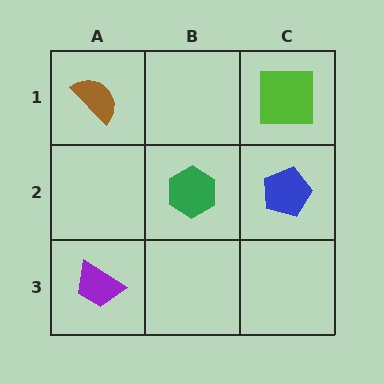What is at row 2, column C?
A blue pentagon.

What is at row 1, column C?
A lime square.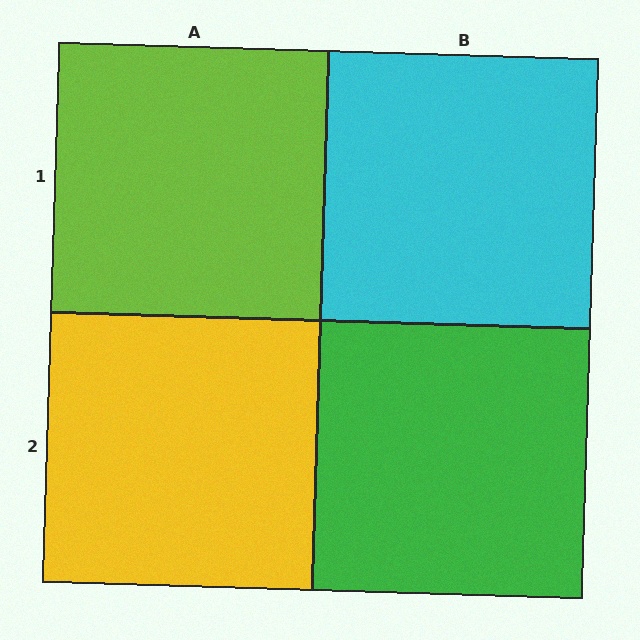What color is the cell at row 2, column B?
Green.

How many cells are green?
1 cell is green.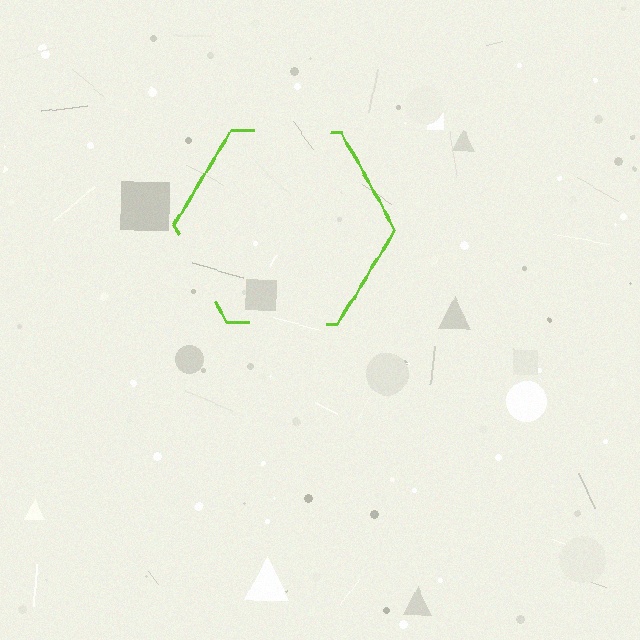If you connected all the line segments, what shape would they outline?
They would outline a hexagon.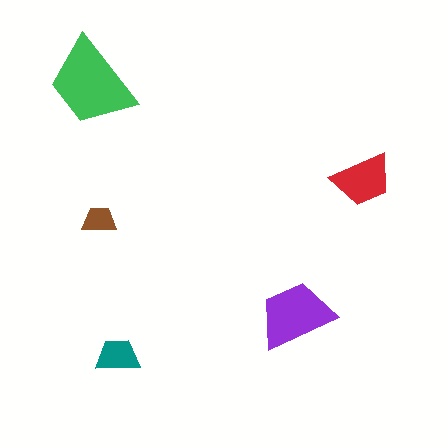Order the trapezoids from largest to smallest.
the green one, the purple one, the red one, the teal one, the brown one.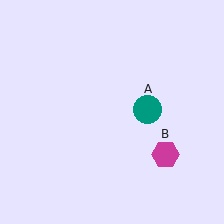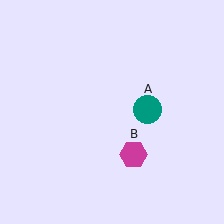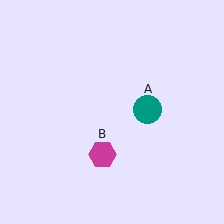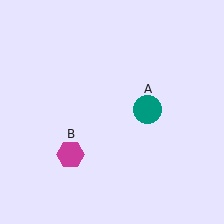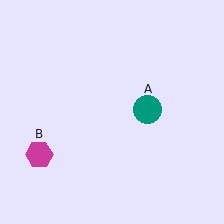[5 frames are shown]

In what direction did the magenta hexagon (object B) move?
The magenta hexagon (object B) moved left.